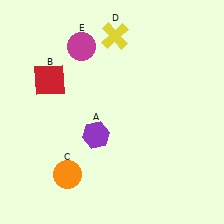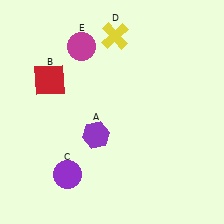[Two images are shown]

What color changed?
The circle (C) changed from orange in Image 1 to purple in Image 2.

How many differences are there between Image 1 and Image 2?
There is 1 difference between the two images.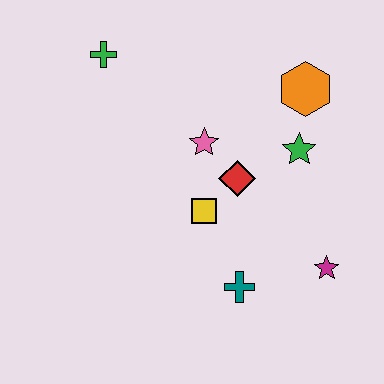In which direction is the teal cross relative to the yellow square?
The teal cross is below the yellow square.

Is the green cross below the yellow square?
No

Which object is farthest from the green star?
The green cross is farthest from the green star.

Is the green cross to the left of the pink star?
Yes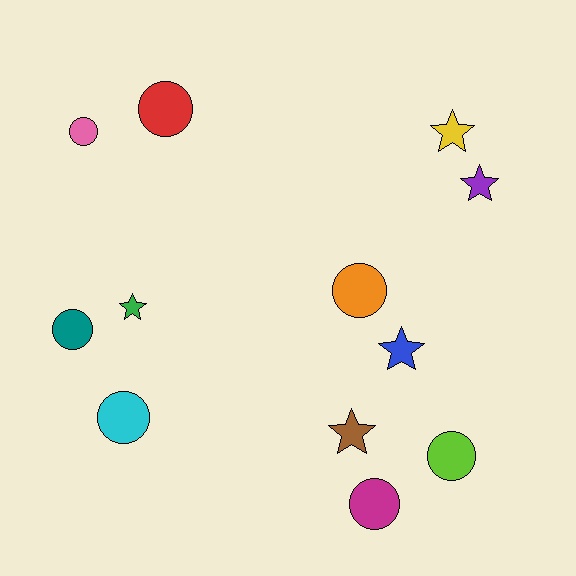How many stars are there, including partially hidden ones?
There are 5 stars.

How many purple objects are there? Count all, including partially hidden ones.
There is 1 purple object.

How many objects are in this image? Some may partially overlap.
There are 12 objects.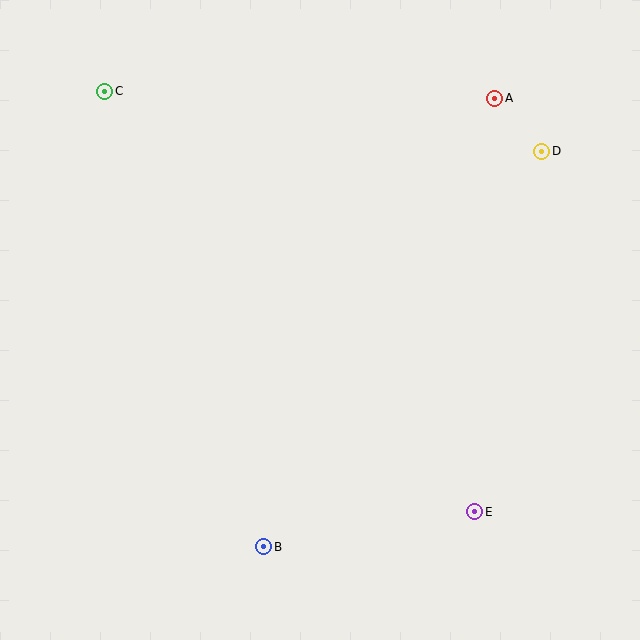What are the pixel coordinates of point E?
Point E is at (475, 512).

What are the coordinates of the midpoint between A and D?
The midpoint between A and D is at (518, 125).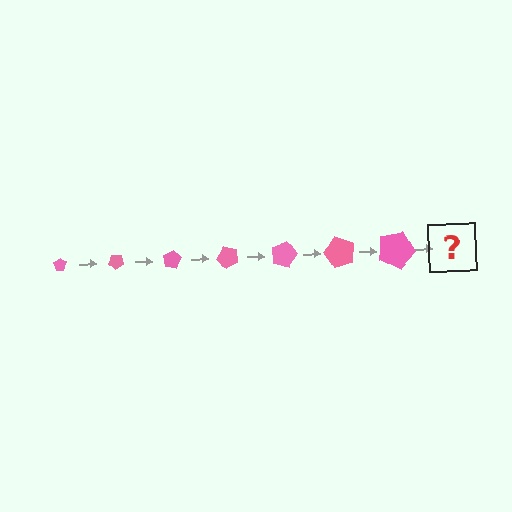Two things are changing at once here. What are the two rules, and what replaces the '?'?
The two rules are that the pentagon grows larger each step and it rotates 40 degrees each step. The '?' should be a pentagon, larger than the previous one and rotated 280 degrees from the start.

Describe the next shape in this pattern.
It should be a pentagon, larger than the previous one and rotated 280 degrees from the start.